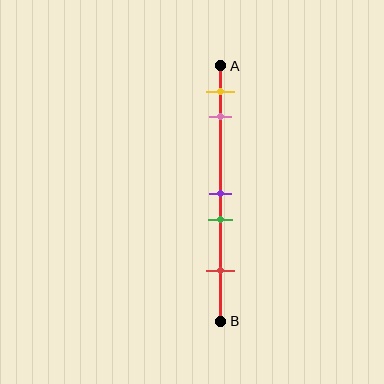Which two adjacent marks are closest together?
The purple and green marks are the closest adjacent pair.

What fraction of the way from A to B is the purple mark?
The purple mark is approximately 50% (0.5) of the way from A to B.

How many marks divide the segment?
There are 5 marks dividing the segment.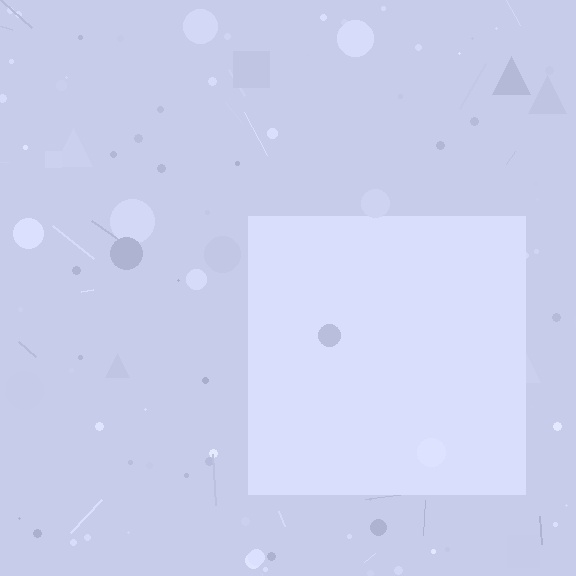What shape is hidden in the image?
A square is hidden in the image.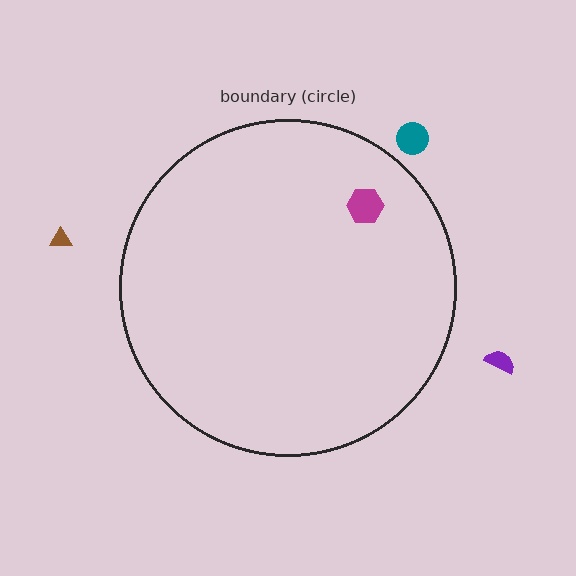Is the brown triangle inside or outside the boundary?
Outside.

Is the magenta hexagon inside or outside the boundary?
Inside.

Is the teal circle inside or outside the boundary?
Outside.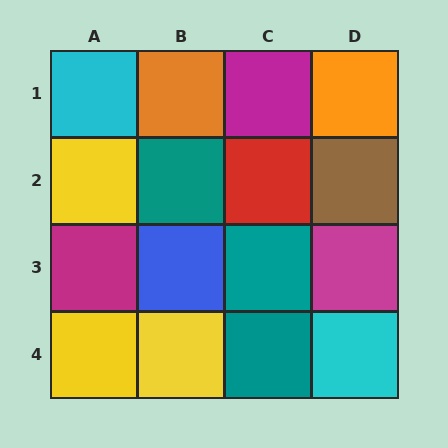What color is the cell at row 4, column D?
Cyan.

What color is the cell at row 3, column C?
Teal.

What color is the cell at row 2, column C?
Red.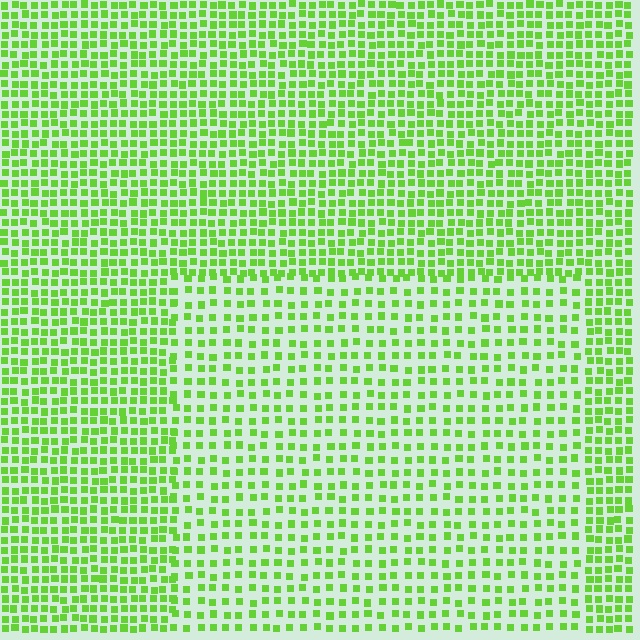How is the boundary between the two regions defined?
The boundary is defined by a change in element density (approximately 1.7x ratio). All elements are the same color, size, and shape.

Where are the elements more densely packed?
The elements are more densely packed outside the rectangle boundary.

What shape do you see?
I see a rectangle.